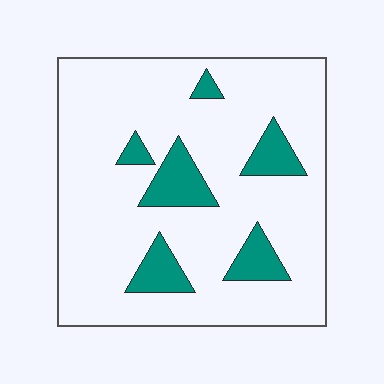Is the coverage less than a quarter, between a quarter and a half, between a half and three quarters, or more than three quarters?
Less than a quarter.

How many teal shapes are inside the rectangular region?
6.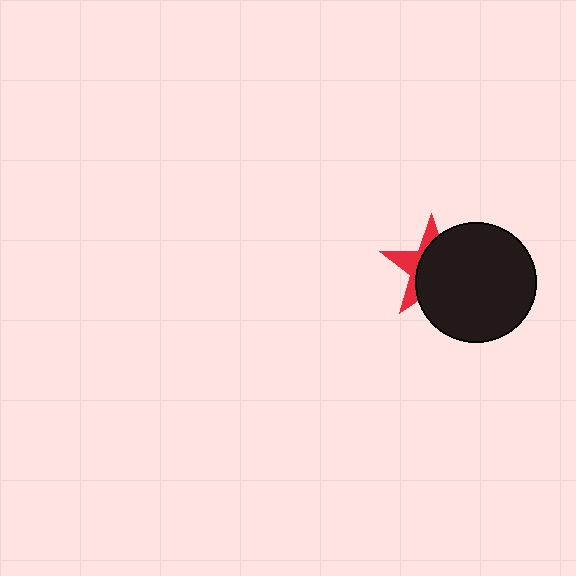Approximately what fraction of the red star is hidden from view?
Roughly 66% of the red star is hidden behind the black circle.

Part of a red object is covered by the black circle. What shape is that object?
It is a star.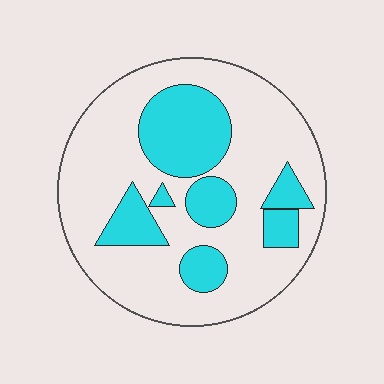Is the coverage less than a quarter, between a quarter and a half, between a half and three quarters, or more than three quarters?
Between a quarter and a half.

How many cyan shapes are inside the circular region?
7.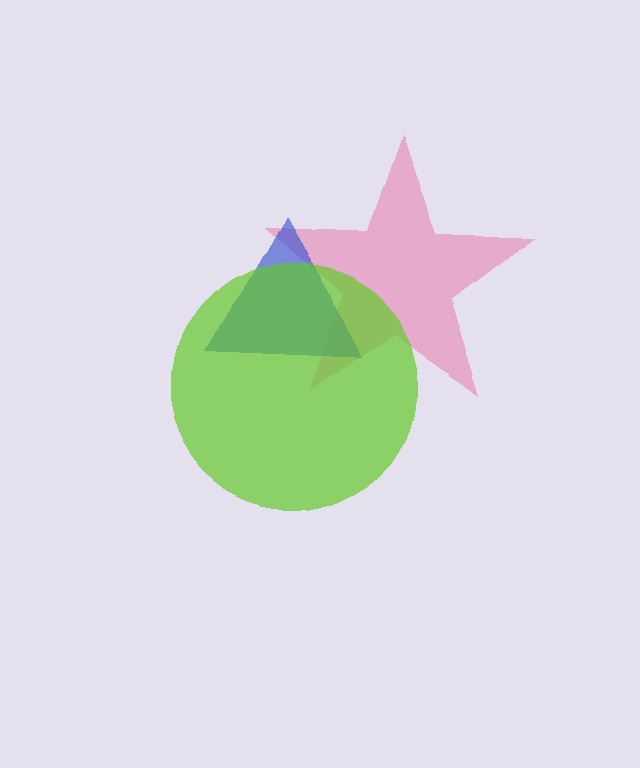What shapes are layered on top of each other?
The layered shapes are: a pink star, a blue triangle, a lime circle.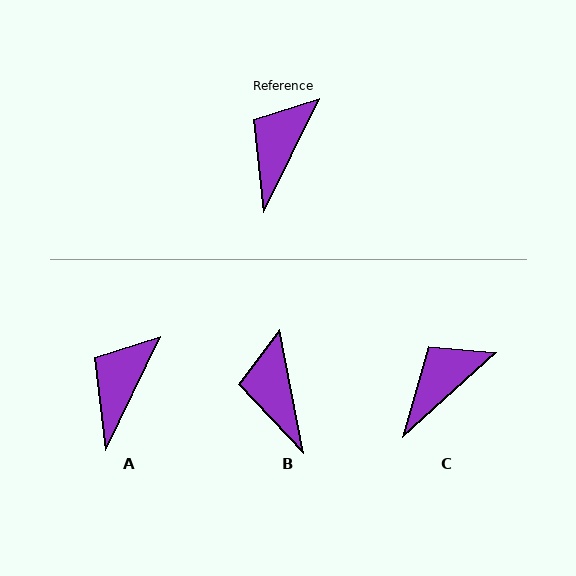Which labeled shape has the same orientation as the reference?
A.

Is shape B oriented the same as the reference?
No, it is off by about 37 degrees.